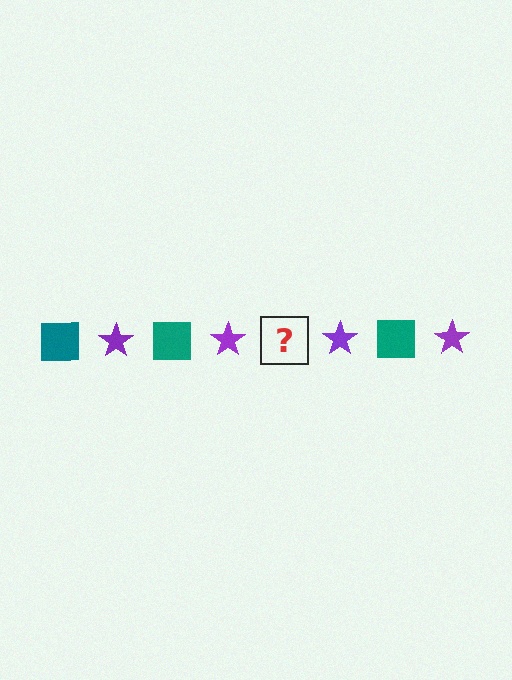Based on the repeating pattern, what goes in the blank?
The blank should be a teal square.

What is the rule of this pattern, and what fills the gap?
The rule is that the pattern alternates between teal square and purple star. The gap should be filled with a teal square.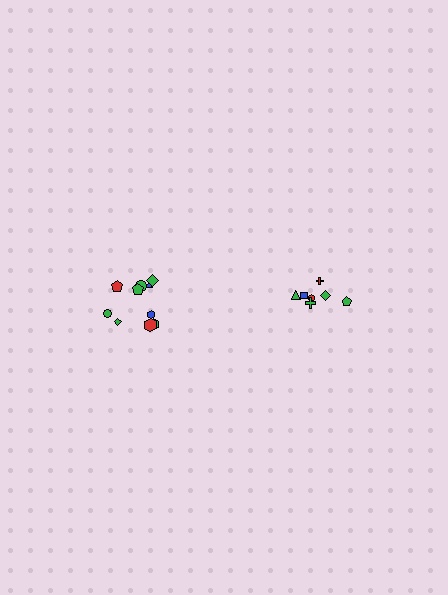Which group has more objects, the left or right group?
The left group.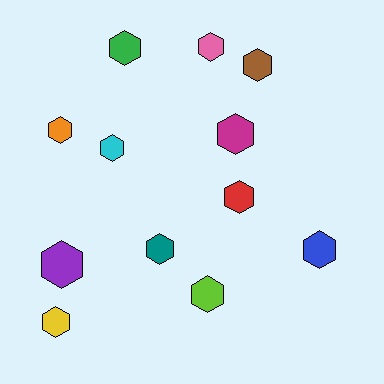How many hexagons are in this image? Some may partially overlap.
There are 12 hexagons.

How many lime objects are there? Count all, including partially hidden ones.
There is 1 lime object.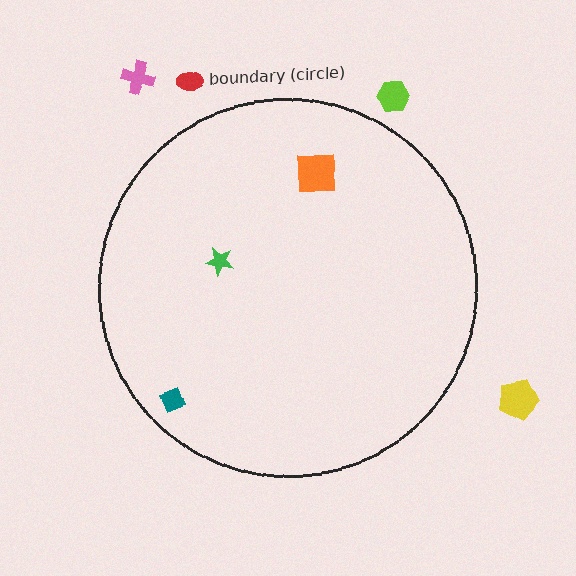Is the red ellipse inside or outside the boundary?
Outside.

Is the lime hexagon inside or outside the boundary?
Outside.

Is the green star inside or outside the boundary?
Inside.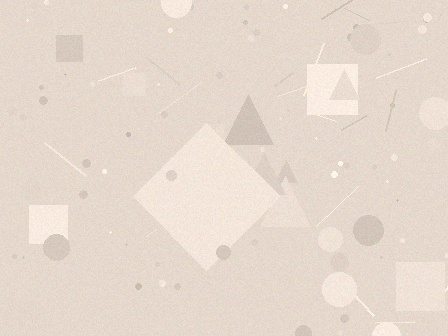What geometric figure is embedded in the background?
A diamond is embedded in the background.